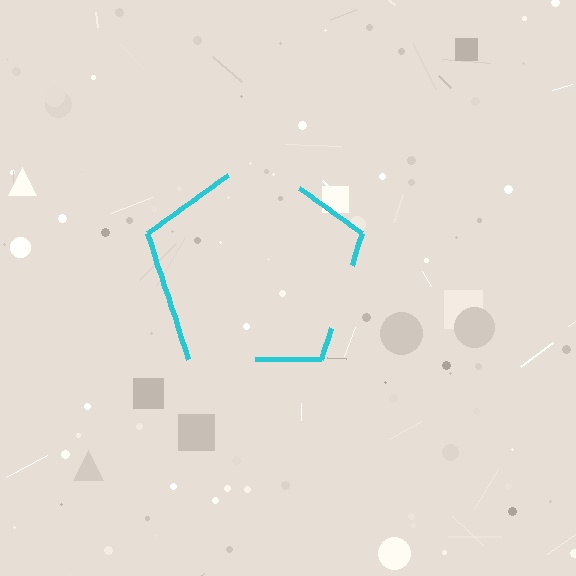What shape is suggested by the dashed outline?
The dashed outline suggests a pentagon.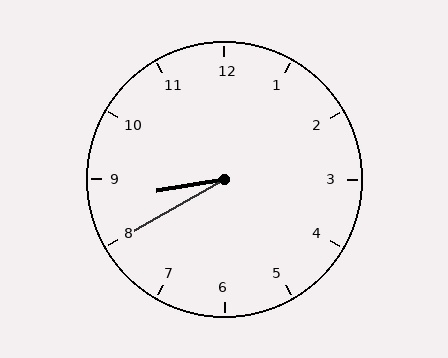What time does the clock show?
8:40.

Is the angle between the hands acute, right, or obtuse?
It is acute.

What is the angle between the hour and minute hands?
Approximately 20 degrees.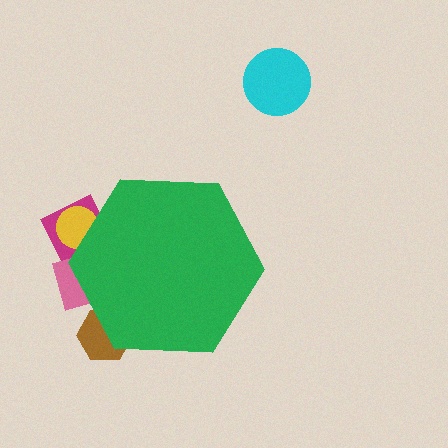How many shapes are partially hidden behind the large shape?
4 shapes are partially hidden.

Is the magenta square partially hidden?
Yes, the magenta square is partially hidden behind the green hexagon.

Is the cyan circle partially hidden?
No, the cyan circle is fully visible.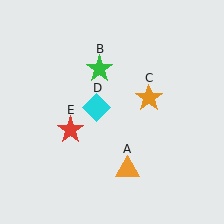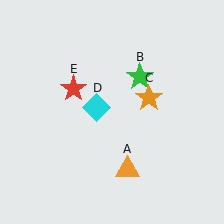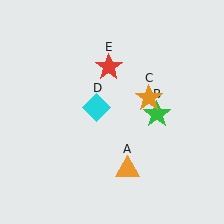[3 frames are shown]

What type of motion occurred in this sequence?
The green star (object B), red star (object E) rotated clockwise around the center of the scene.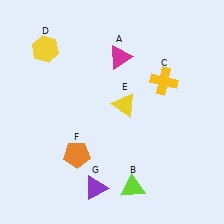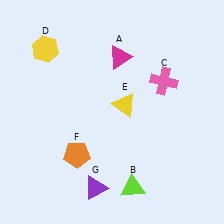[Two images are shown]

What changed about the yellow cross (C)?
In Image 1, C is yellow. In Image 2, it changed to pink.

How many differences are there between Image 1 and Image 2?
There is 1 difference between the two images.